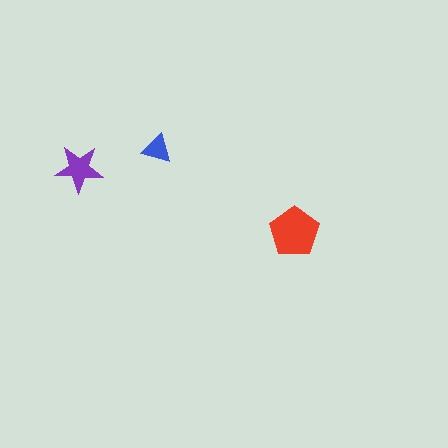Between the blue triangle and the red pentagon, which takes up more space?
The red pentagon.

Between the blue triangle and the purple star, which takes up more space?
The purple star.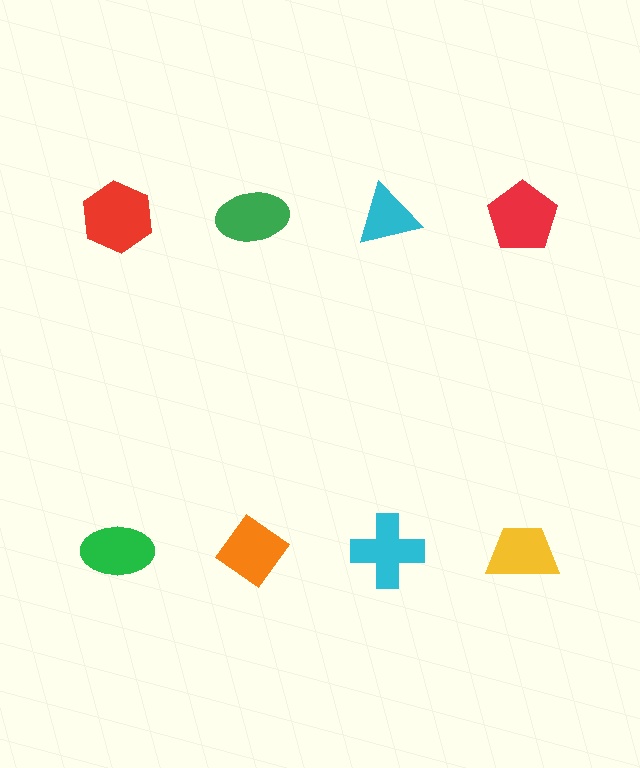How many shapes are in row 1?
4 shapes.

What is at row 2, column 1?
A green ellipse.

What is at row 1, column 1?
A red hexagon.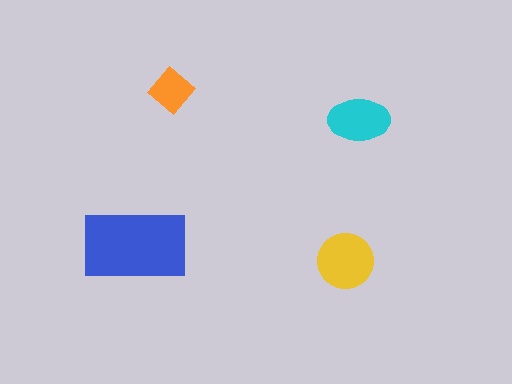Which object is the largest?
The blue rectangle.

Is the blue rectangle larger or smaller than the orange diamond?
Larger.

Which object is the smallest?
The orange diamond.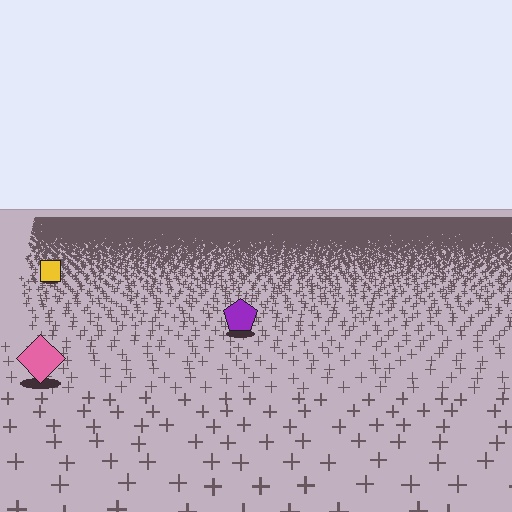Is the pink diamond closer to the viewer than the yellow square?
Yes. The pink diamond is closer — you can tell from the texture gradient: the ground texture is coarser near it.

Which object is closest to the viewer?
The pink diamond is closest. The texture marks near it are larger and more spread out.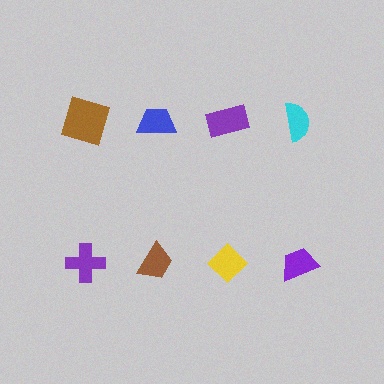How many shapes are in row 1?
4 shapes.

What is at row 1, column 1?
A brown square.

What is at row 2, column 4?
A purple trapezoid.